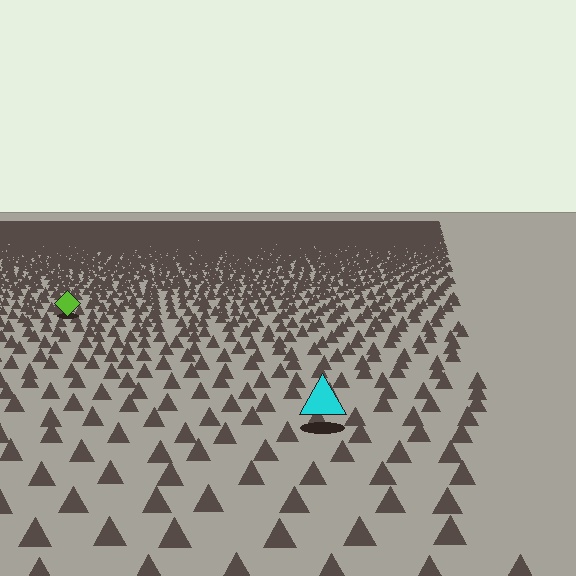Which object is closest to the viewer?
The cyan triangle is closest. The texture marks near it are larger and more spread out.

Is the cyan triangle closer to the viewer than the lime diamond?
Yes. The cyan triangle is closer — you can tell from the texture gradient: the ground texture is coarser near it.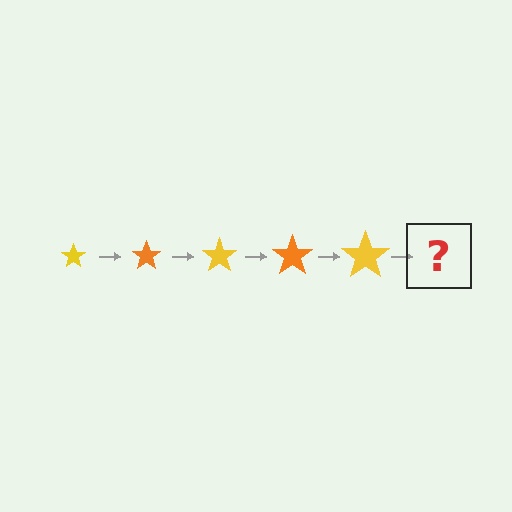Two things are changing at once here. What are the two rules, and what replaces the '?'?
The two rules are that the star grows larger each step and the color cycles through yellow and orange. The '?' should be an orange star, larger than the previous one.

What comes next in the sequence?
The next element should be an orange star, larger than the previous one.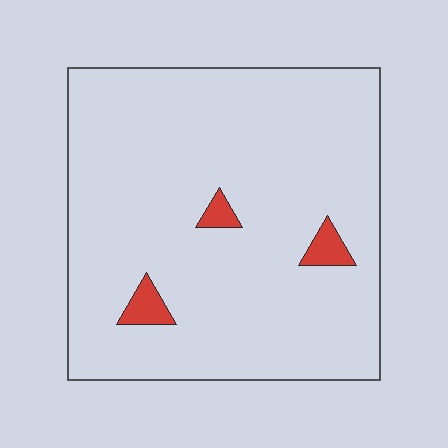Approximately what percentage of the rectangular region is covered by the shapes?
Approximately 5%.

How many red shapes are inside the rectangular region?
3.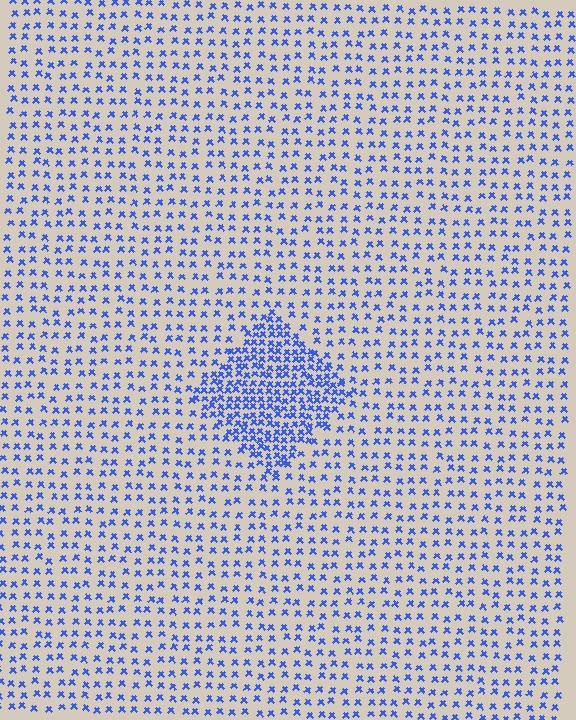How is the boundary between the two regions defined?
The boundary is defined by a change in element density (approximately 2.4x ratio). All elements are the same color, size, and shape.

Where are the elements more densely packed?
The elements are more densely packed inside the diamond boundary.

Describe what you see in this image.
The image contains small blue elements arranged at two different densities. A diamond-shaped region is visible where the elements are more densely packed than the surrounding area.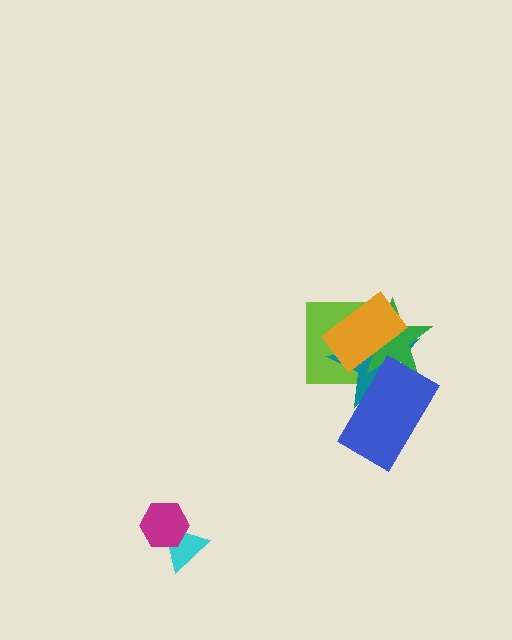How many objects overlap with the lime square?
3 objects overlap with the lime square.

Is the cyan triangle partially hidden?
Yes, it is partially covered by another shape.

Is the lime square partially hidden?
Yes, it is partially covered by another shape.